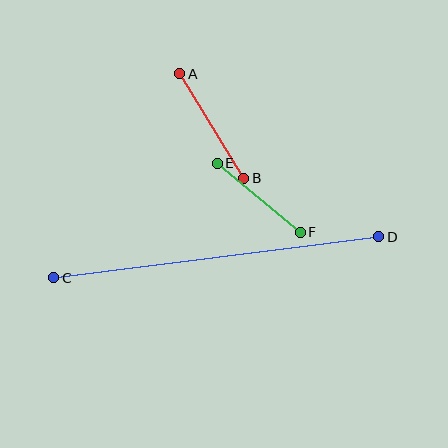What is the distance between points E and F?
The distance is approximately 108 pixels.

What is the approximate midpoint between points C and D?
The midpoint is at approximately (216, 257) pixels.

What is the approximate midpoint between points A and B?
The midpoint is at approximately (212, 126) pixels.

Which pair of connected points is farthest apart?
Points C and D are farthest apart.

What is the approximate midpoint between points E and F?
The midpoint is at approximately (259, 198) pixels.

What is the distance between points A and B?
The distance is approximately 122 pixels.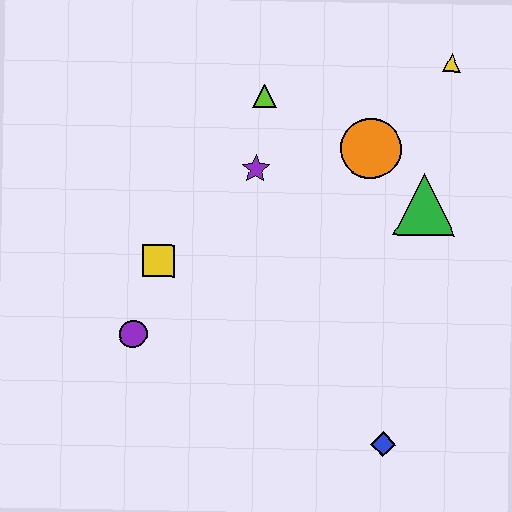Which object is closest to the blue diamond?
The green triangle is closest to the blue diamond.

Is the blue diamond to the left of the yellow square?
No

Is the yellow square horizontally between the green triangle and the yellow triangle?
No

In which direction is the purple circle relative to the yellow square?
The purple circle is below the yellow square.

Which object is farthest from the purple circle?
The yellow triangle is farthest from the purple circle.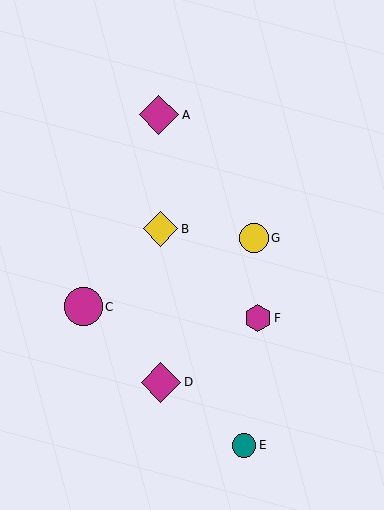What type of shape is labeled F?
Shape F is a magenta hexagon.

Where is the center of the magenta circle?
The center of the magenta circle is at (83, 307).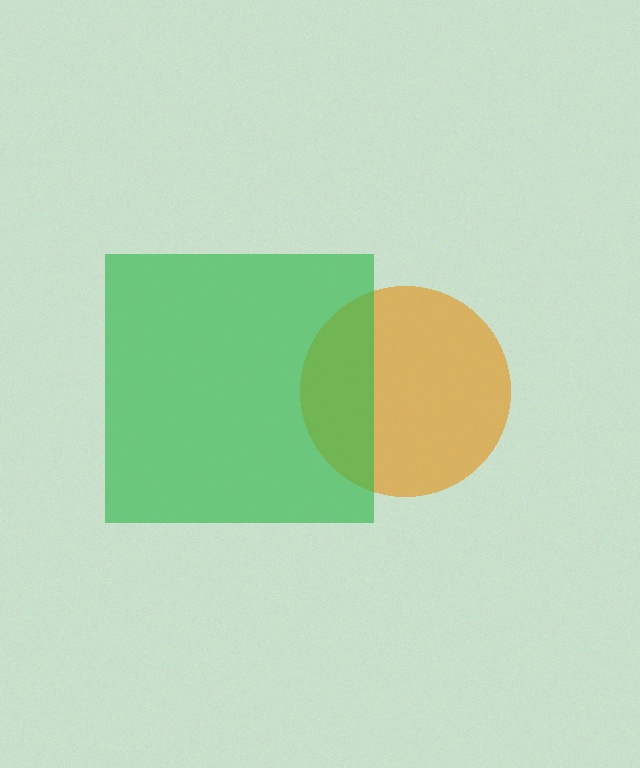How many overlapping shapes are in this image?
There are 2 overlapping shapes in the image.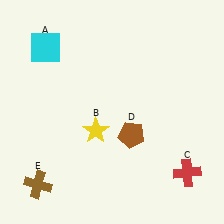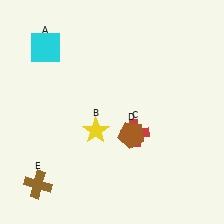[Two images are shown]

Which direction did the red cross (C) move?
The red cross (C) moved left.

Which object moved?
The red cross (C) moved left.